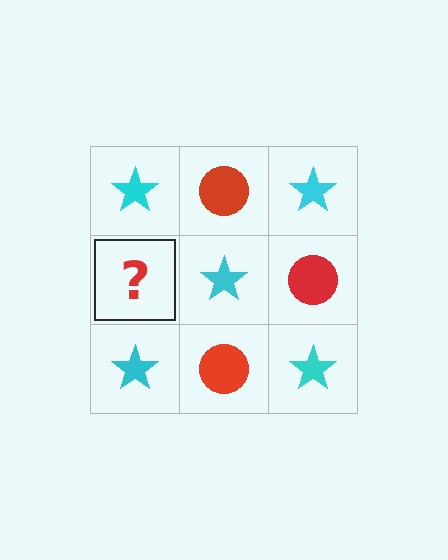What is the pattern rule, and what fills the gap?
The rule is that it alternates cyan star and red circle in a checkerboard pattern. The gap should be filled with a red circle.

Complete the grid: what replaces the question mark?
The question mark should be replaced with a red circle.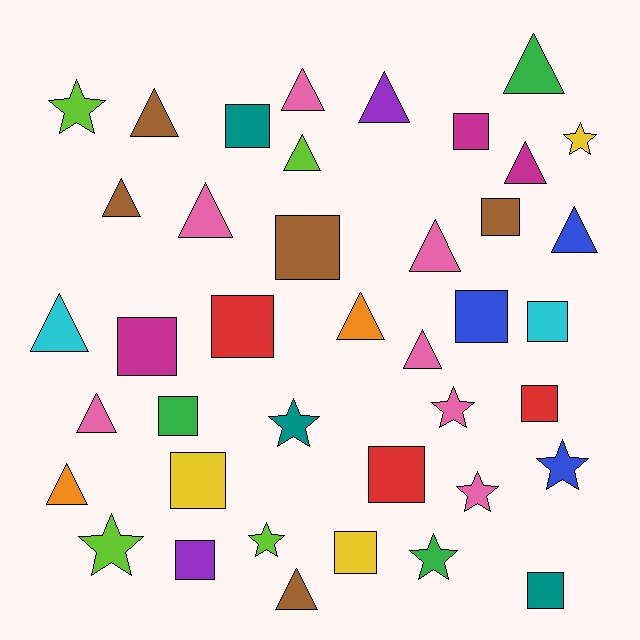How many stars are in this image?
There are 9 stars.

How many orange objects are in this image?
There are 2 orange objects.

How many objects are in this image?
There are 40 objects.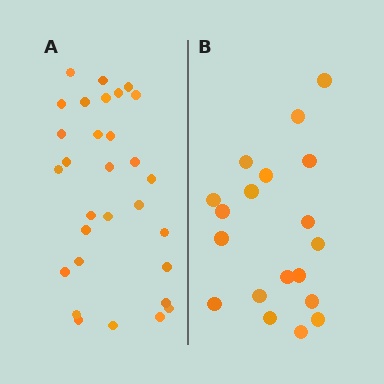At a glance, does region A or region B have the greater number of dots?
Region A (the left region) has more dots.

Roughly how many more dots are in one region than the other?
Region A has roughly 12 or so more dots than region B.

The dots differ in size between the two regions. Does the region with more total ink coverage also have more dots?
No. Region B has more total ink coverage because its dots are larger, but region A actually contains more individual dots. Total area can be misleading — the number of items is what matters here.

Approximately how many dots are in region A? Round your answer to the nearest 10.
About 30 dots.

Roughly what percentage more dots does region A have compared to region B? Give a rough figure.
About 60% more.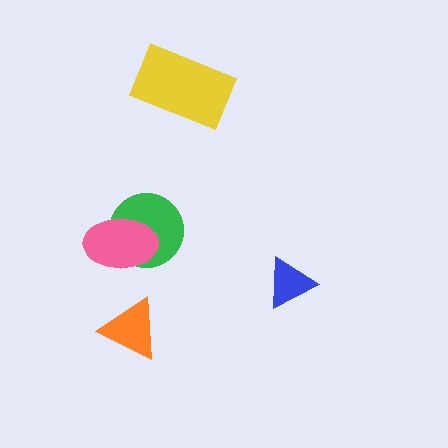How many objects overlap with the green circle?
1 object overlaps with the green circle.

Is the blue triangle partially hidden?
No, no other shape covers it.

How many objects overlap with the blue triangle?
0 objects overlap with the blue triangle.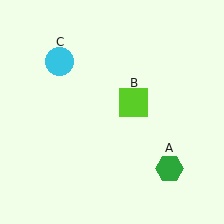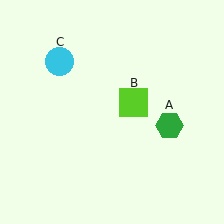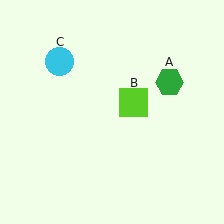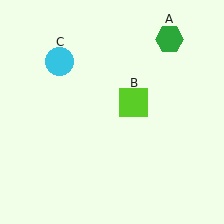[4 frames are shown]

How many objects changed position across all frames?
1 object changed position: green hexagon (object A).